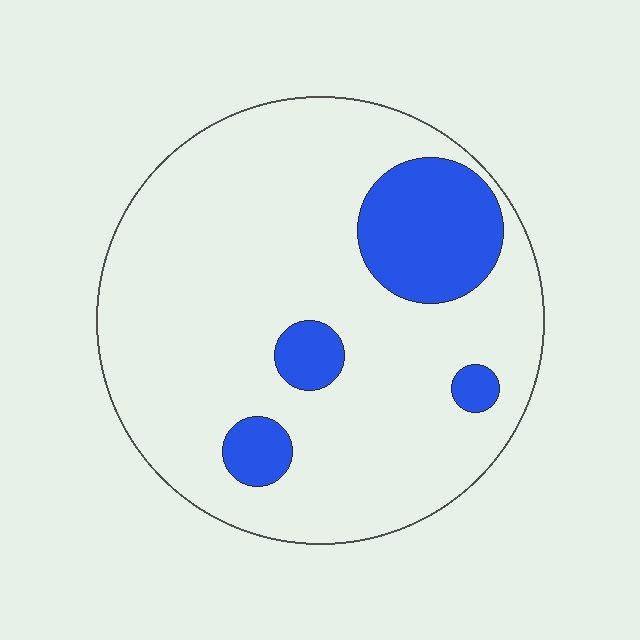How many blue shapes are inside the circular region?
4.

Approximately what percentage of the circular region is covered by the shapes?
Approximately 15%.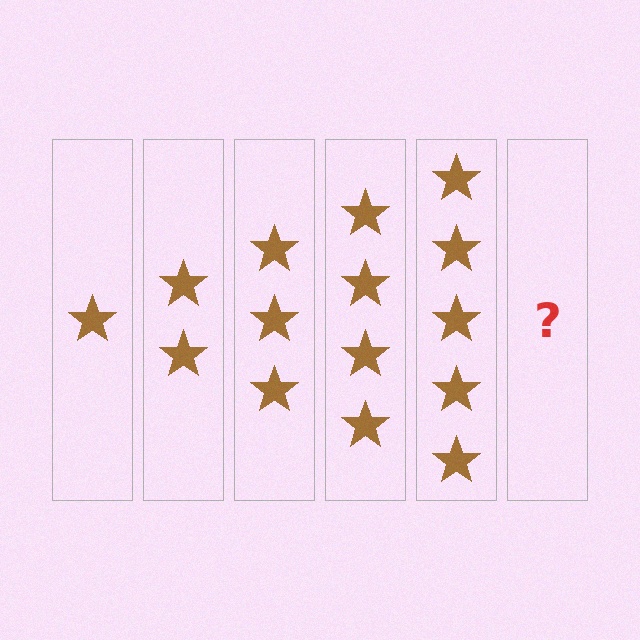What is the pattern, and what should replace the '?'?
The pattern is that each step adds one more star. The '?' should be 6 stars.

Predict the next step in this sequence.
The next step is 6 stars.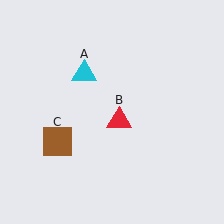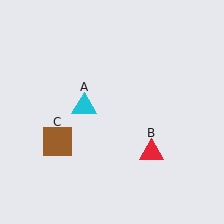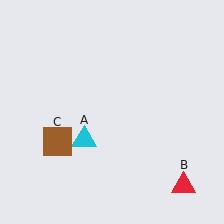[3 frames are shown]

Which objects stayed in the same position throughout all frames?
Brown square (object C) remained stationary.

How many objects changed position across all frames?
2 objects changed position: cyan triangle (object A), red triangle (object B).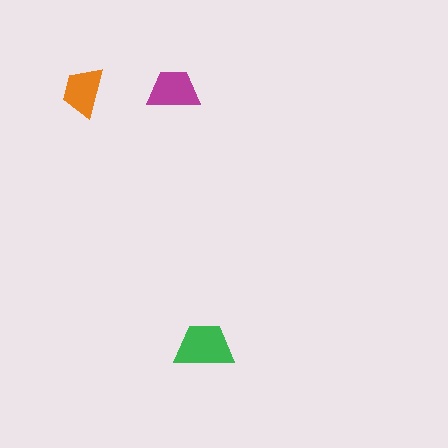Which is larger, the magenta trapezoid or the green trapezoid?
The green one.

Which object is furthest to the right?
The green trapezoid is rightmost.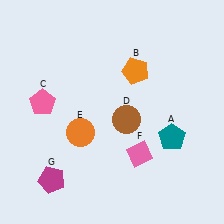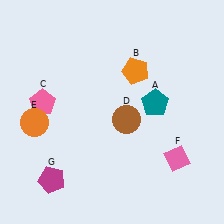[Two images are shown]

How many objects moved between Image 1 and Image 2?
3 objects moved between the two images.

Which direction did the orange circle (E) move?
The orange circle (E) moved left.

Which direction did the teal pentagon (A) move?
The teal pentagon (A) moved up.